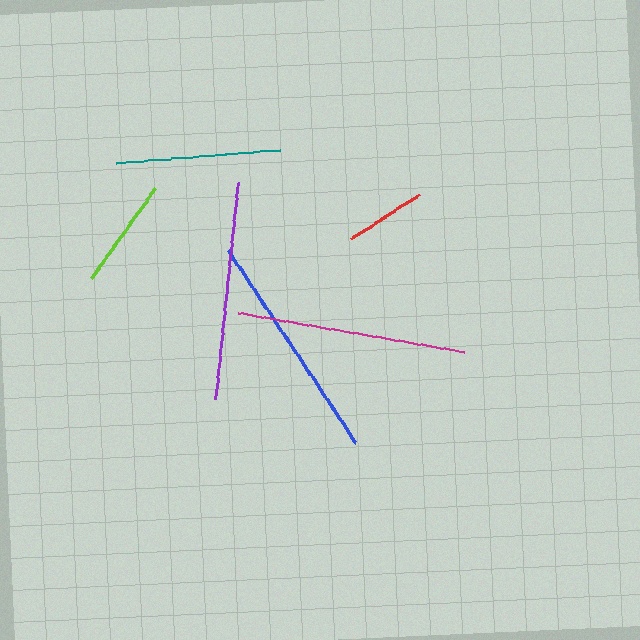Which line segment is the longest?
The blue line is the longest at approximately 232 pixels.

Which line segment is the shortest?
The red line is the shortest at approximately 80 pixels.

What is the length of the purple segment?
The purple segment is approximately 218 pixels long.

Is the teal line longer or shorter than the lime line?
The teal line is longer than the lime line.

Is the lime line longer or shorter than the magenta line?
The magenta line is longer than the lime line.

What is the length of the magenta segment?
The magenta segment is approximately 229 pixels long.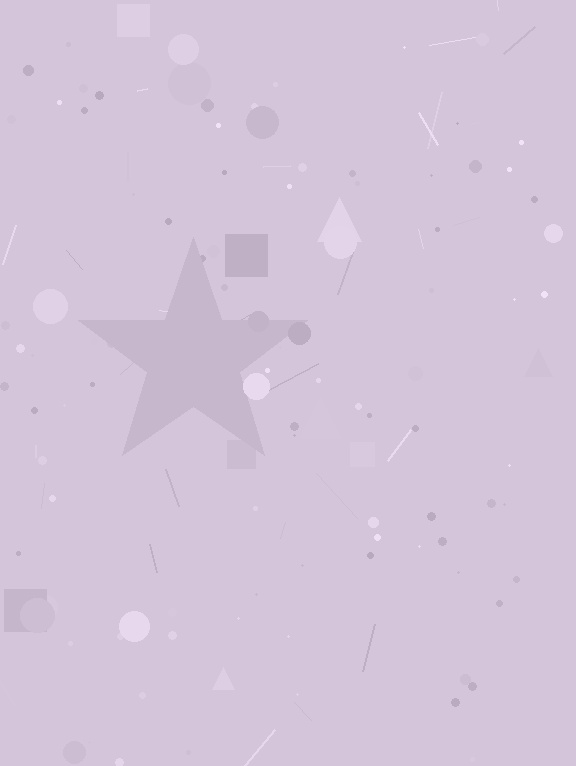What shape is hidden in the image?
A star is hidden in the image.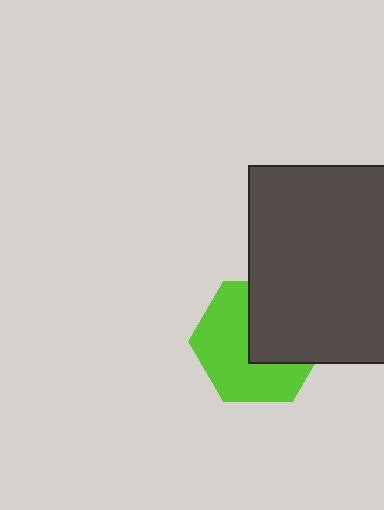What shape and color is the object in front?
The object in front is a dark gray rectangle.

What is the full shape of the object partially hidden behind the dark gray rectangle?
The partially hidden object is a lime hexagon.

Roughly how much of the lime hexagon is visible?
About half of it is visible (roughly 57%).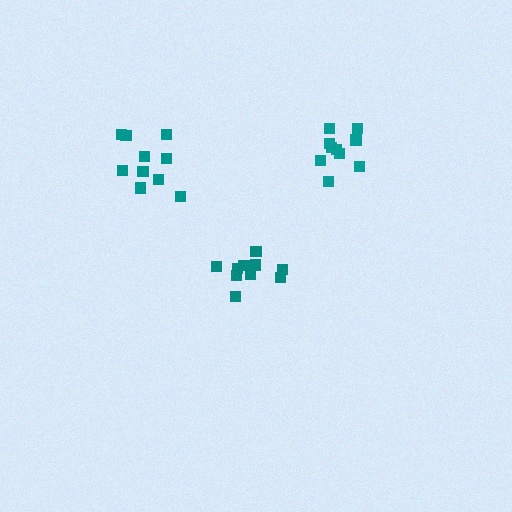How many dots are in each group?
Group 1: 10 dots, Group 2: 10 dots, Group 3: 10 dots (30 total).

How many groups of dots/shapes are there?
There are 3 groups.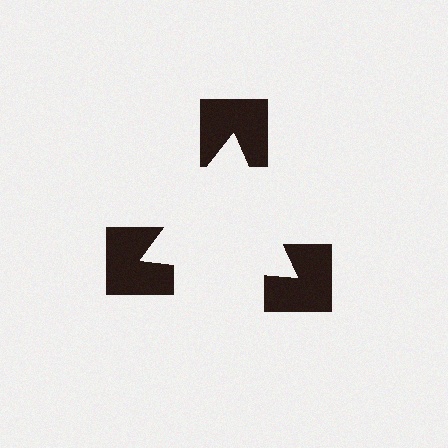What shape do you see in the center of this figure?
An illusory triangle — its edges are inferred from the aligned wedge cuts in the notched squares, not physically drawn.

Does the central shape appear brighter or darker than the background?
It typically appears slightly brighter than the background, even though no actual brightness change is drawn.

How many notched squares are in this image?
There are 3 — one at each vertex of the illusory triangle.